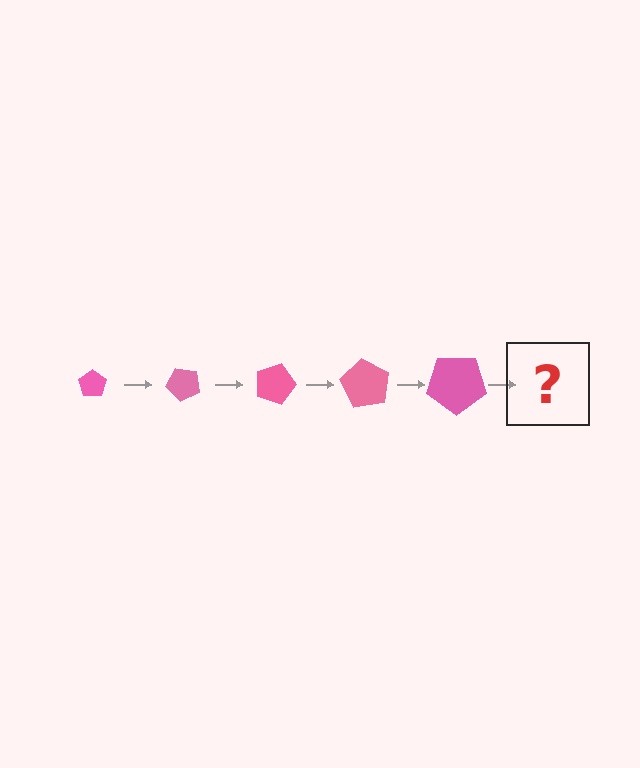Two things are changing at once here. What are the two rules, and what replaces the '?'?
The two rules are that the pentagon grows larger each step and it rotates 45 degrees each step. The '?' should be a pentagon, larger than the previous one and rotated 225 degrees from the start.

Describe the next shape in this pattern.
It should be a pentagon, larger than the previous one and rotated 225 degrees from the start.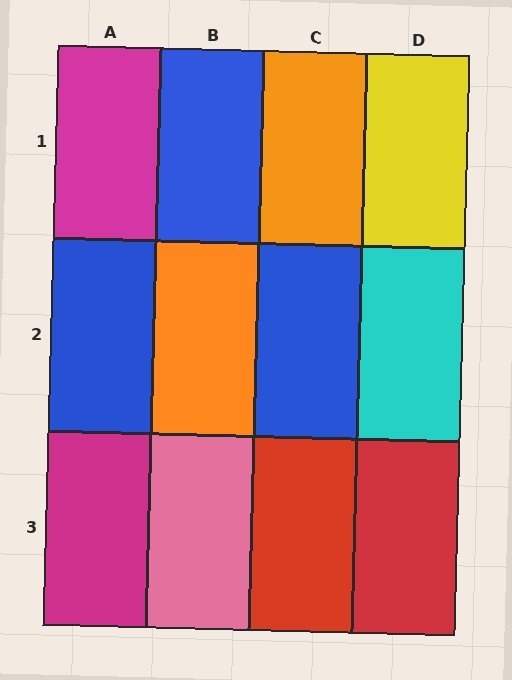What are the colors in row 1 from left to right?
Magenta, blue, orange, yellow.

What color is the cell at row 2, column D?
Cyan.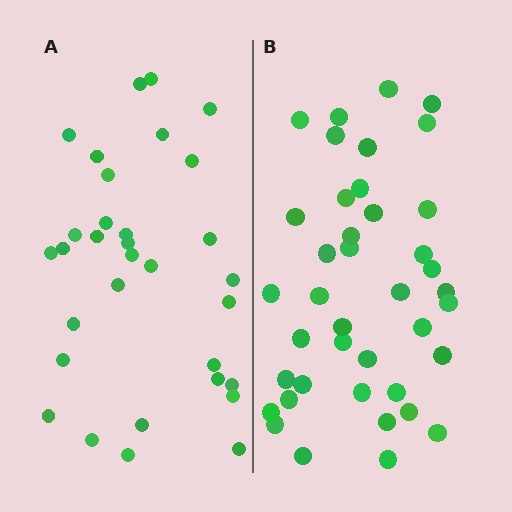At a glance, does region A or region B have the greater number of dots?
Region B (the right region) has more dots.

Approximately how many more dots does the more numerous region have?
Region B has roughly 8 or so more dots than region A.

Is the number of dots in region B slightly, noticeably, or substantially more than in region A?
Region B has noticeably more, but not dramatically so. The ratio is roughly 1.2 to 1.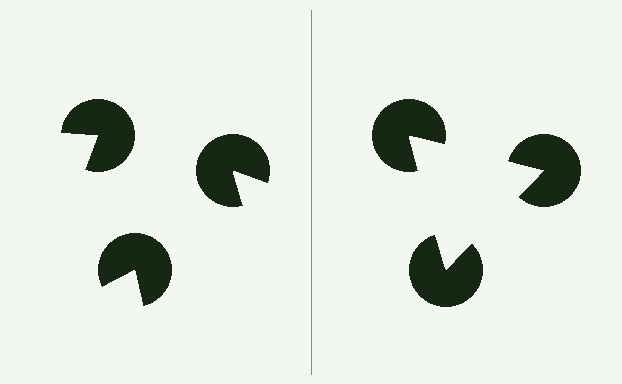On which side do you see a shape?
An illusory triangle appears on the right side. On the left side the wedge cuts are rotated, so no coherent shape forms.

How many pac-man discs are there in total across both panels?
6 — 3 on each side.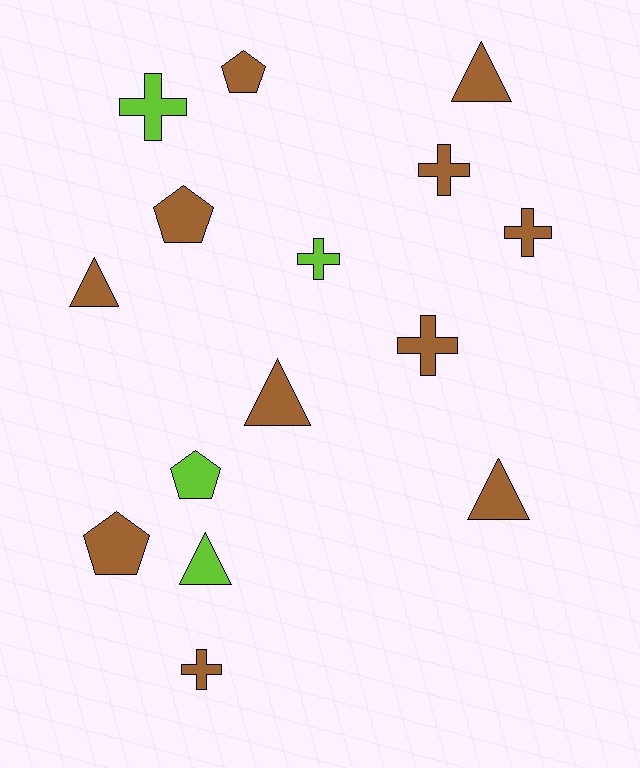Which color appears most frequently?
Brown, with 11 objects.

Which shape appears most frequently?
Cross, with 6 objects.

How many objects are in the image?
There are 15 objects.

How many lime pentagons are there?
There is 1 lime pentagon.